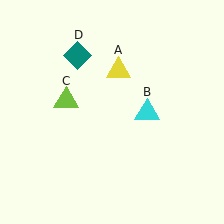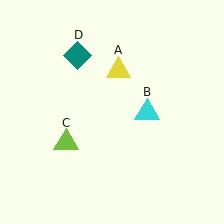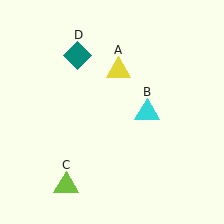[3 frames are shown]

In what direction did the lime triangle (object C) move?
The lime triangle (object C) moved down.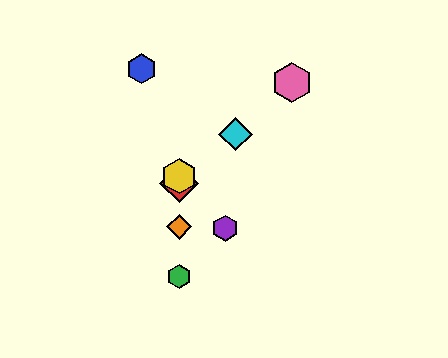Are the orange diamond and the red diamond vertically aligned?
Yes, both are at x≈179.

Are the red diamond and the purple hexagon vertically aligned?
No, the red diamond is at x≈179 and the purple hexagon is at x≈225.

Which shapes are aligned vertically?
The red diamond, the green hexagon, the yellow hexagon, the orange diamond are aligned vertically.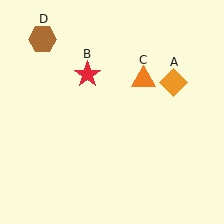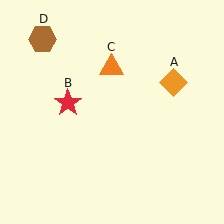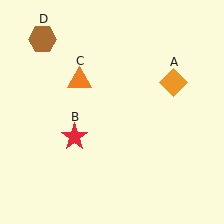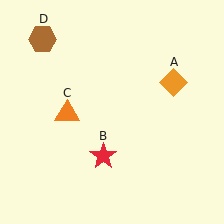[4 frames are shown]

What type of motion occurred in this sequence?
The red star (object B), orange triangle (object C) rotated counterclockwise around the center of the scene.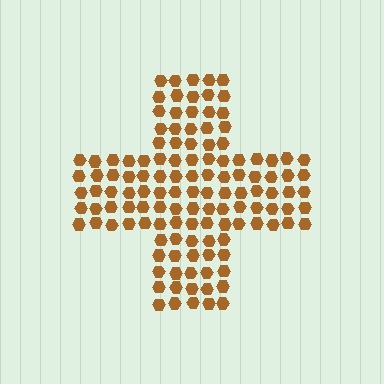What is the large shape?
The large shape is a cross.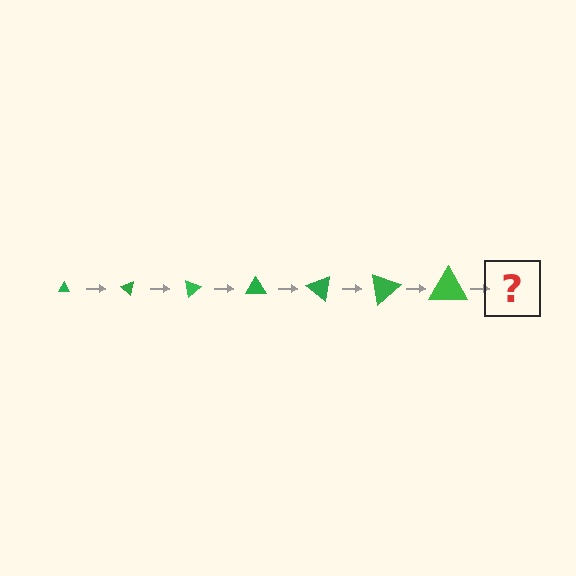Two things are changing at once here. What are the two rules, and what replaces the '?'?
The two rules are that the triangle grows larger each step and it rotates 40 degrees each step. The '?' should be a triangle, larger than the previous one and rotated 280 degrees from the start.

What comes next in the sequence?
The next element should be a triangle, larger than the previous one and rotated 280 degrees from the start.